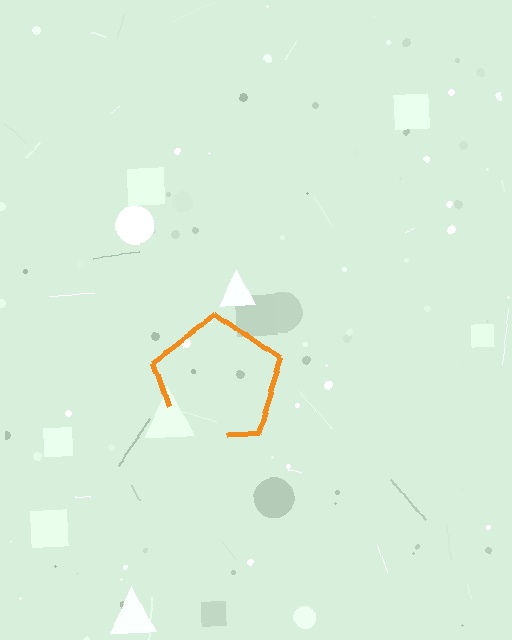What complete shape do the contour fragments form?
The contour fragments form a pentagon.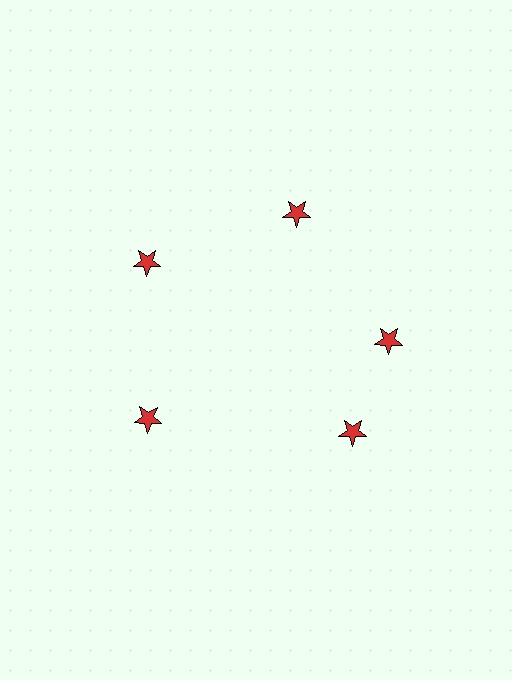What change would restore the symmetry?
The symmetry would be restored by rotating it back into even spacing with its neighbors so that all 5 stars sit at equal angles and equal distance from the center.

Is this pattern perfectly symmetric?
No. The 5 red stars are arranged in a ring, but one element near the 5 o'clock position is rotated out of alignment along the ring, breaking the 5-fold rotational symmetry.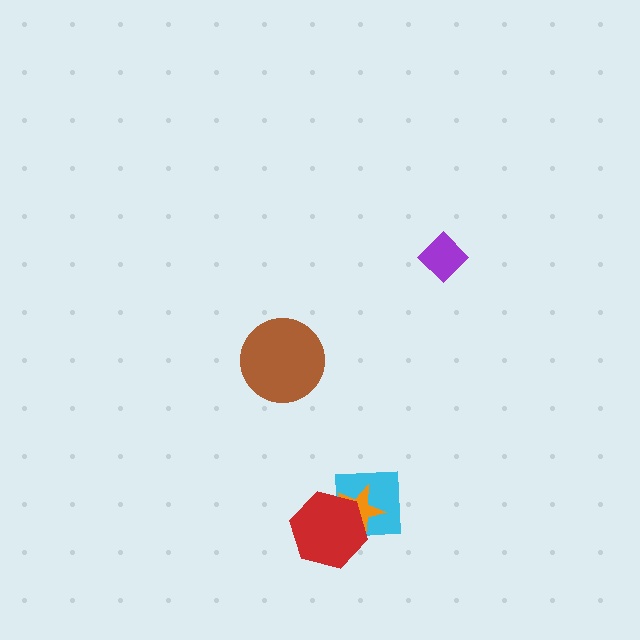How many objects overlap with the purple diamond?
0 objects overlap with the purple diamond.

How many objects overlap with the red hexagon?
2 objects overlap with the red hexagon.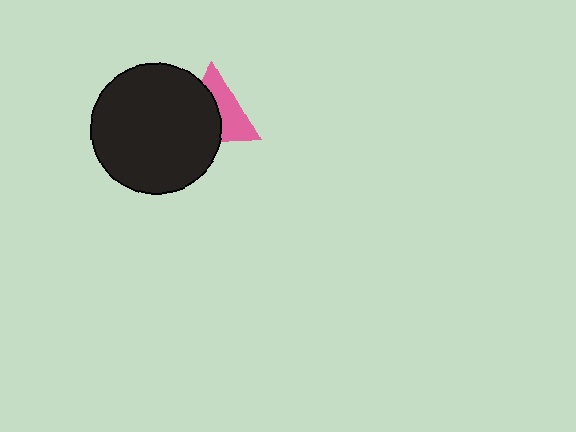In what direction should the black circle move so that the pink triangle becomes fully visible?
The black circle should move left. That is the shortest direction to clear the overlap and leave the pink triangle fully visible.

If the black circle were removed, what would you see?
You would see the complete pink triangle.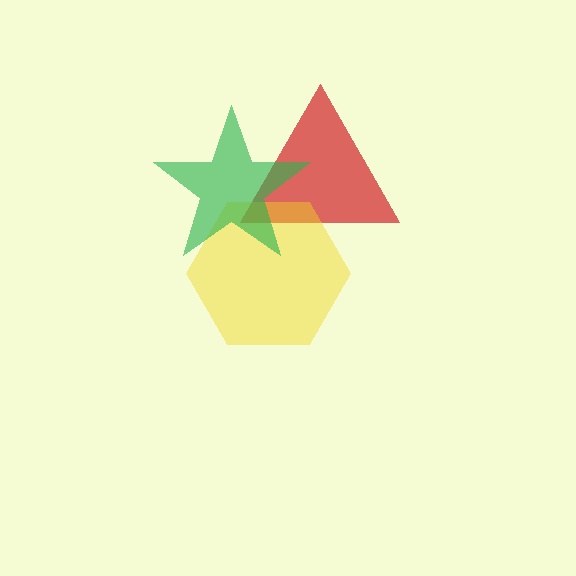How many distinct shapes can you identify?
There are 3 distinct shapes: a red triangle, a yellow hexagon, a green star.